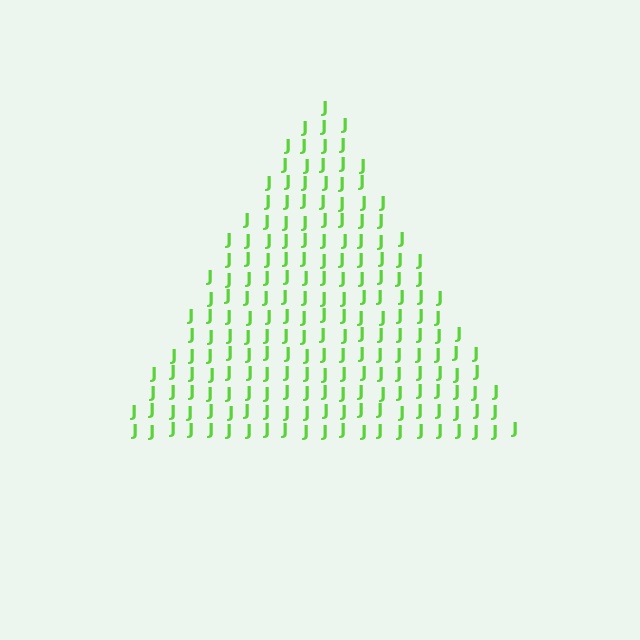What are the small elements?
The small elements are letter J's.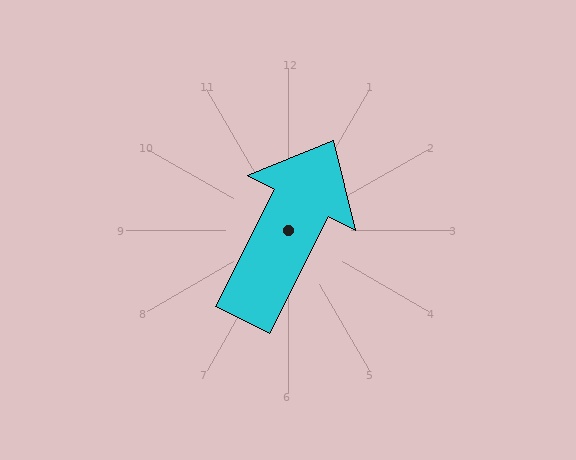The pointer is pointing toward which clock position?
Roughly 1 o'clock.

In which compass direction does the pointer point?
Northeast.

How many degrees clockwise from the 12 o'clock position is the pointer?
Approximately 27 degrees.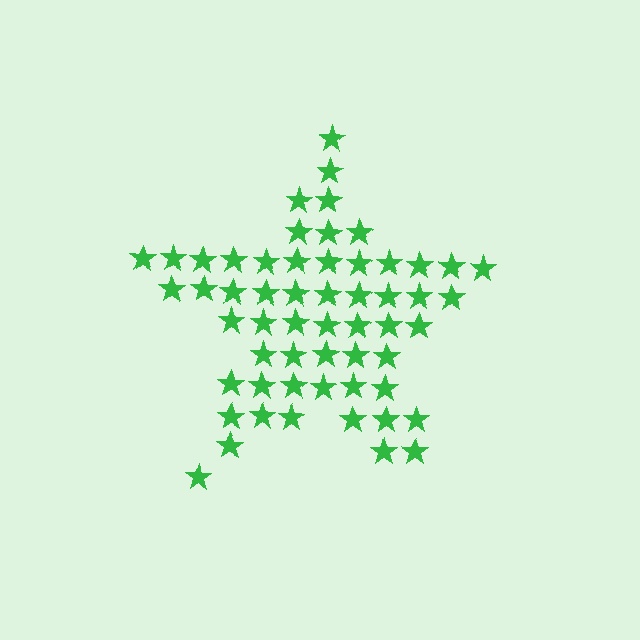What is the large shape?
The large shape is a star.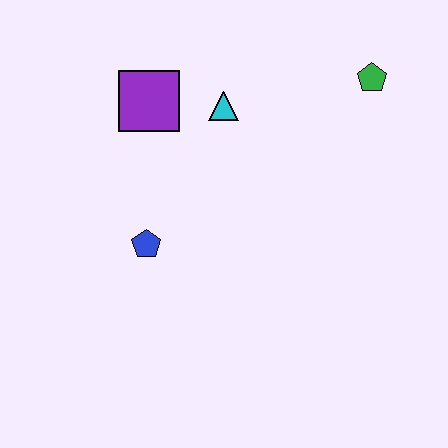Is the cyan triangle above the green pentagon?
No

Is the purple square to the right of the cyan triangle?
No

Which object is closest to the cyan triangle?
The purple square is closest to the cyan triangle.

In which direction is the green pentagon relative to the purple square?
The green pentagon is to the right of the purple square.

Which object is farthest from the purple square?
The green pentagon is farthest from the purple square.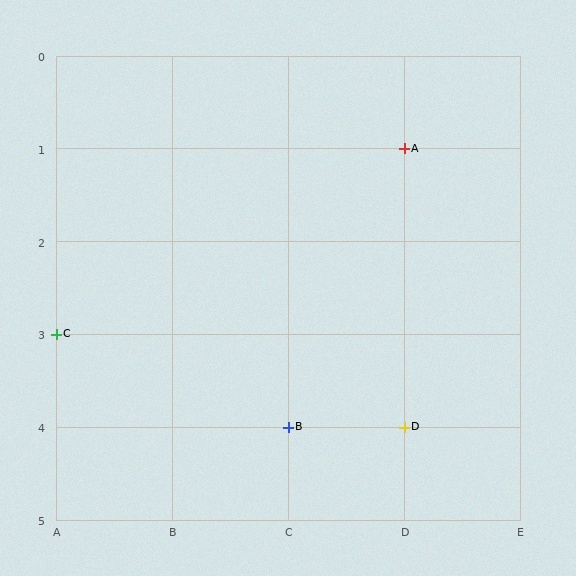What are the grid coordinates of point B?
Point B is at grid coordinates (C, 4).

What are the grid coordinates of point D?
Point D is at grid coordinates (D, 4).